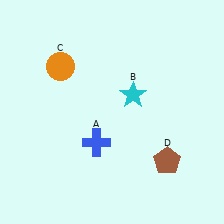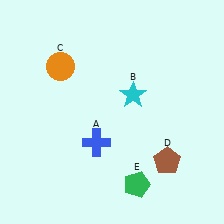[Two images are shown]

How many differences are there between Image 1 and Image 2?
There is 1 difference between the two images.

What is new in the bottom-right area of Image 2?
A green pentagon (E) was added in the bottom-right area of Image 2.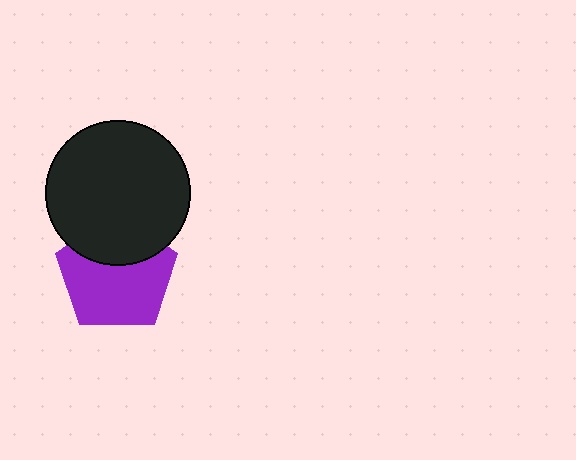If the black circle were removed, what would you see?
You would see the complete purple pentagon.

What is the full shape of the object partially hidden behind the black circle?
The partially hidden object is a purple pentagon.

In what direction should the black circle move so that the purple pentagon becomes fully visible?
The black circle should move up. That is the shortest direction to clear the overlap and leave the purple pentagon fully visible.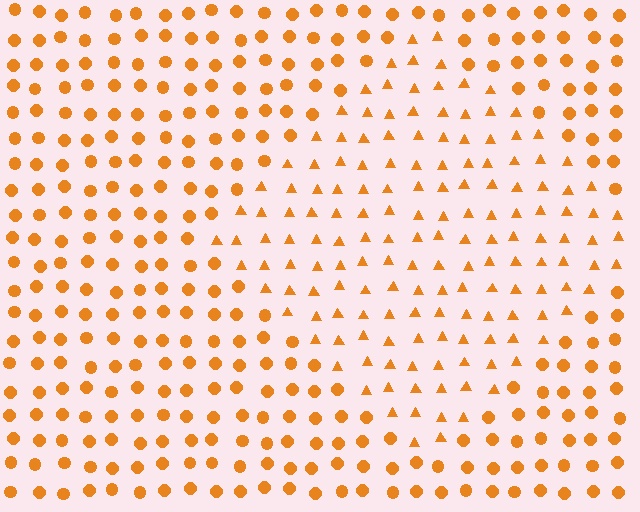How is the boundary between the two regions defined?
The boundary is defined by a change in element shape: triangles inside vs. circles outside. All elements share the same color and spacing.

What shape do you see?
I see a diamond.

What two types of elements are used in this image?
The image uses triangles inside the diamond region and circles outside it.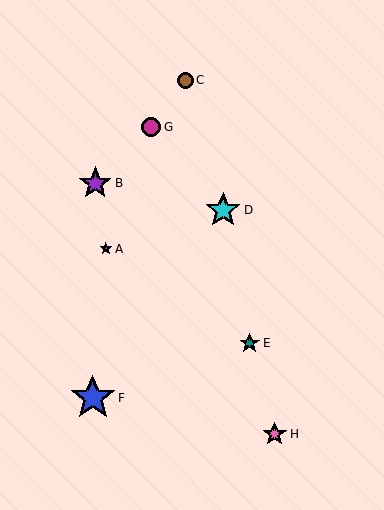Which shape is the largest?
The blue star (labeled F) is the largest.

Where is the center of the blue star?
The center of the blue star is at (93, 398).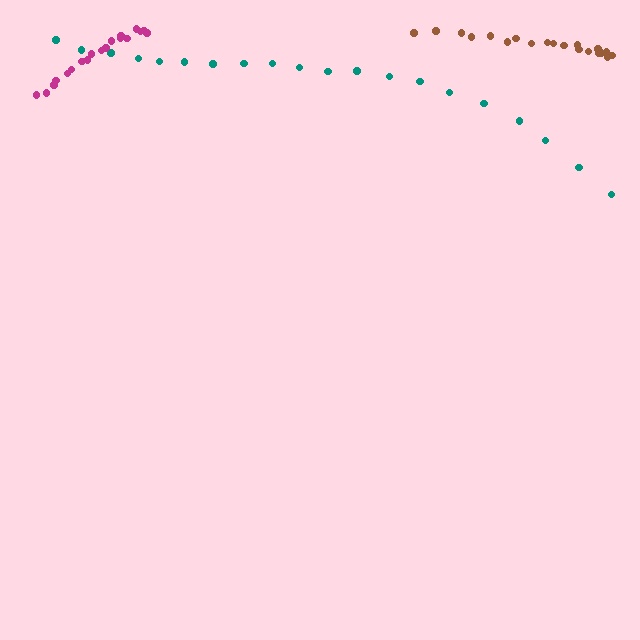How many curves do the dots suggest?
There are 3 distinct paths.